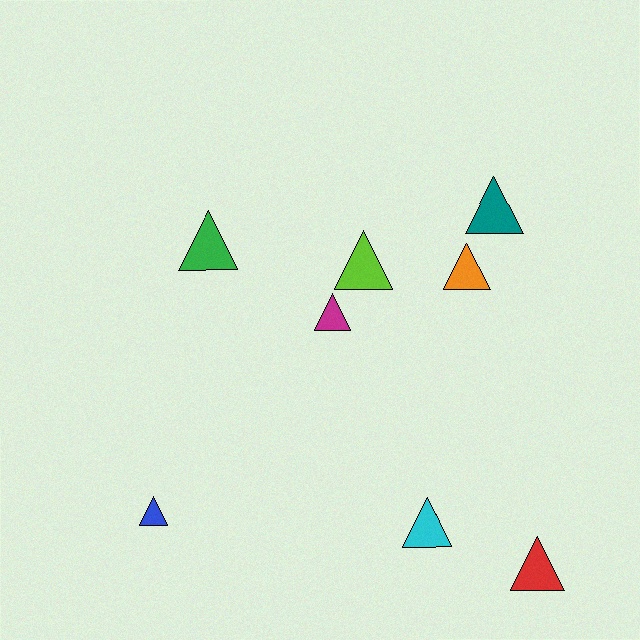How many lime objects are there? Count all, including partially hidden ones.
There is 1 lime object.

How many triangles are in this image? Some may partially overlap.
There are 8 triangles.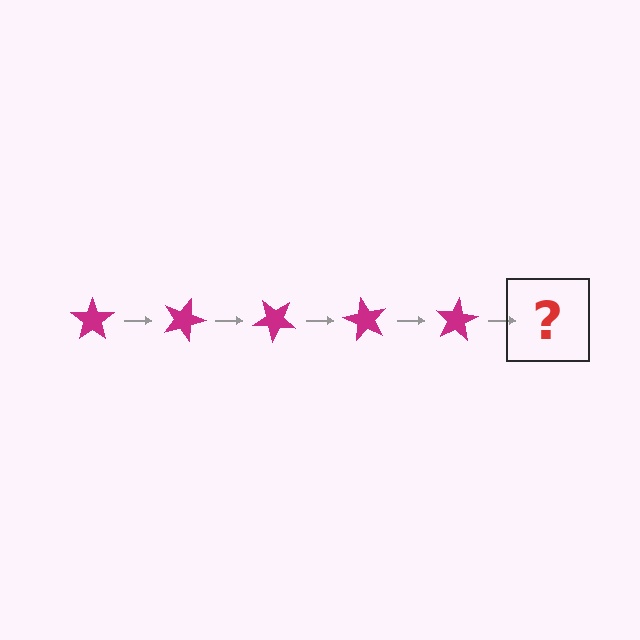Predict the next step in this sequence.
The next step is a magenta star rotated 100 degrees.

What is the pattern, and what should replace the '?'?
The pattern is that the star rotates 20 degrees each step. The '?' should be a magenta star rotated 100 degrees.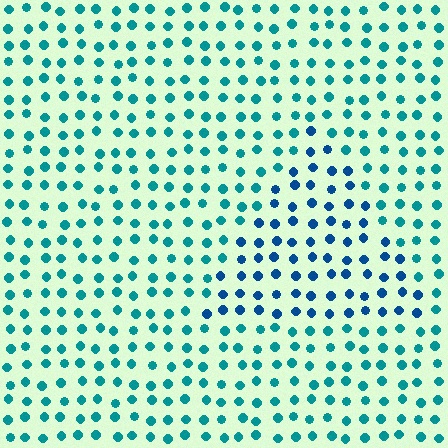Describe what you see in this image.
The image is filled with small teal elements in a uniform arrangement. A triangle-shaped region is visible where the elements are tinted to a slightly different hue, forming a subtle color boundary.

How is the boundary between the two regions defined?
The boundary is defined purely by a slight shift in hue (about 31 degrees). Spacing, size, and orientation are identical on both sides.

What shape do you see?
I see a triangle.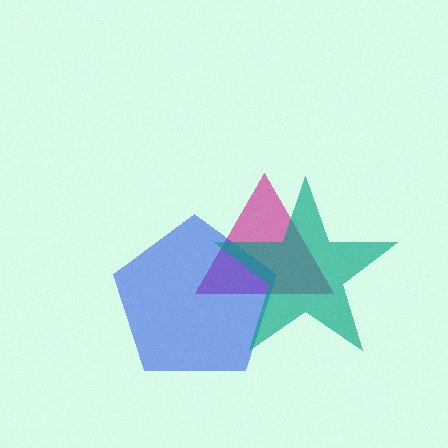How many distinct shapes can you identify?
There are 3 distinct shapes: a magenta triangle, a blue pentagon, a teal star.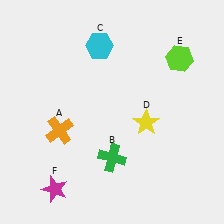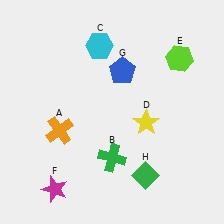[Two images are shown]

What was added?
A blue pentagon (G), a green diamond (H) were added in Image 2.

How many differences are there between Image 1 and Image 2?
There are 2 differences between the two images.